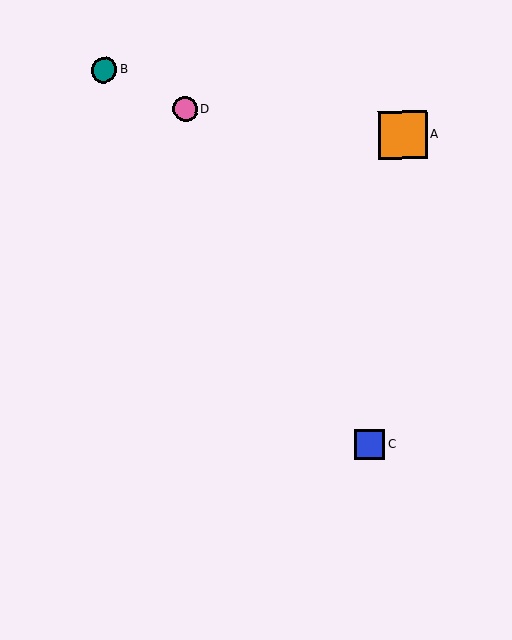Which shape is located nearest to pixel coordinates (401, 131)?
The orange square (labeled A) at (403, 135) is nearest to that location.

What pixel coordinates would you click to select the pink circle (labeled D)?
Click at (185, 109) to select the pink circle D.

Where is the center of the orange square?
The center of the orange square is at (403, 135).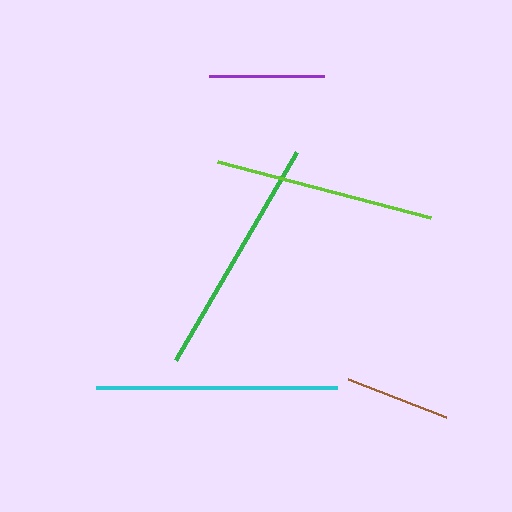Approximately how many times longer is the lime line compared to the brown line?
The lime line is approximately 2.1 times the length of the brown line.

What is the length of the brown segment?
The brown segment is approximately 104 pixels long.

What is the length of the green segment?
The green segment is approximately 241 pixels long.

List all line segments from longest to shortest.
From longest to shortest: cyan, green, lime, purple, brown.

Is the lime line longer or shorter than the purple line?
The lime line is longer than the purple line.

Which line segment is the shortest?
The brown line is the shortest at approximately 104 pixels.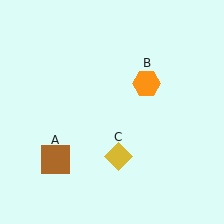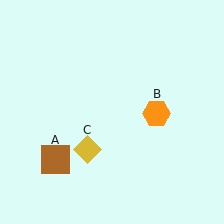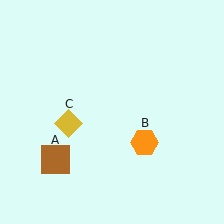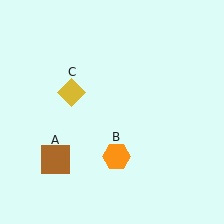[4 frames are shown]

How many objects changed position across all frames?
2 objects changed position: orange hexagon (object B), yellow diamond (object C).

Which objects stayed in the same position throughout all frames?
Brown square (object A) remained stationary.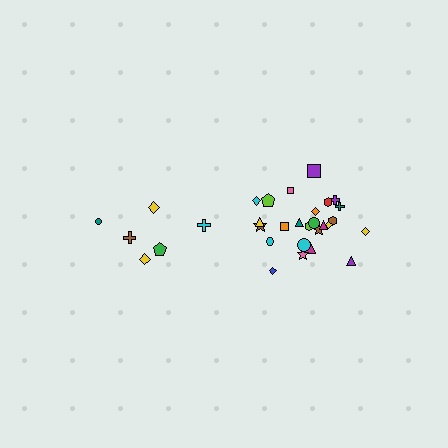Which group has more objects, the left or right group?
The right group.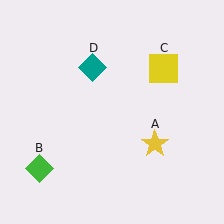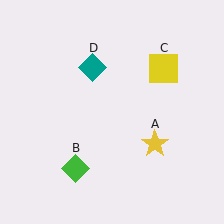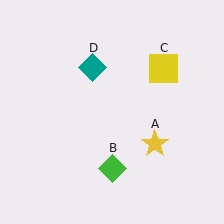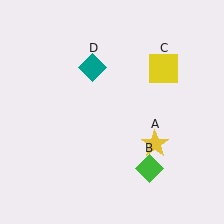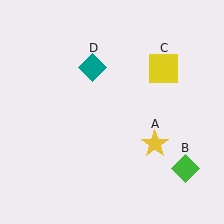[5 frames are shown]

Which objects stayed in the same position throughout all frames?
Yellow star (object A) and yellow square (object C) and teal diamond (object D) remained stationary.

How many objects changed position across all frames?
1 object changed position: green diamond (object B).